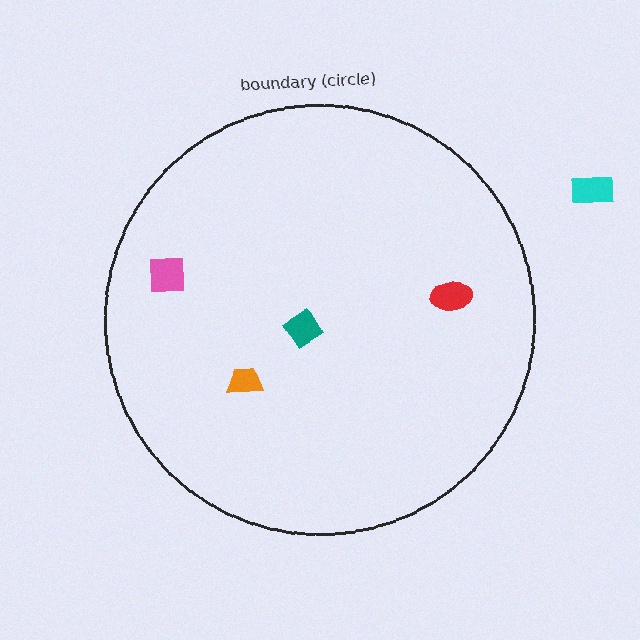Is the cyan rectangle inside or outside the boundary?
Outside.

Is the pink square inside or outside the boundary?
Inside.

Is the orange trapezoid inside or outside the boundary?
Inside.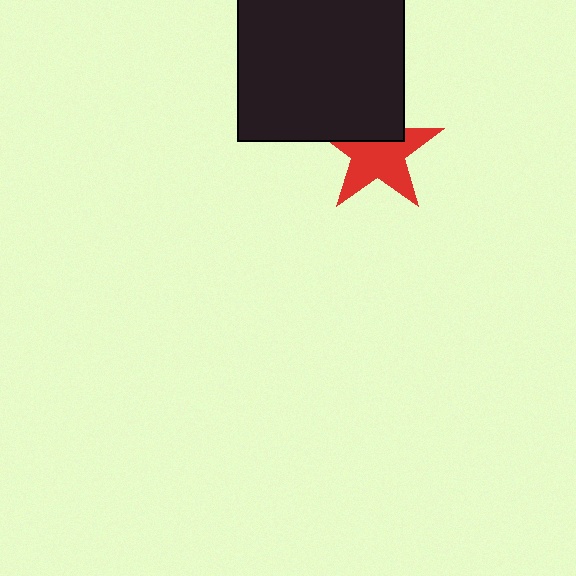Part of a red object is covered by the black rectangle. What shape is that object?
It is a star.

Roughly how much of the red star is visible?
Most of it is visible (roughly 66%).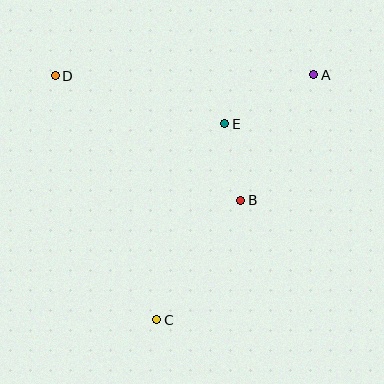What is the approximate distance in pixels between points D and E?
The distance between D and E is approximately 176 pixels.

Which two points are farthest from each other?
Points A and C are farthest from each other.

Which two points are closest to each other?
Points B and E are closest to each other.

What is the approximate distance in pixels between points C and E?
The distance between C and E is approximately 208 pixels.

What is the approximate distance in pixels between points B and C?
The distance between B and C is approximately 146 pixels.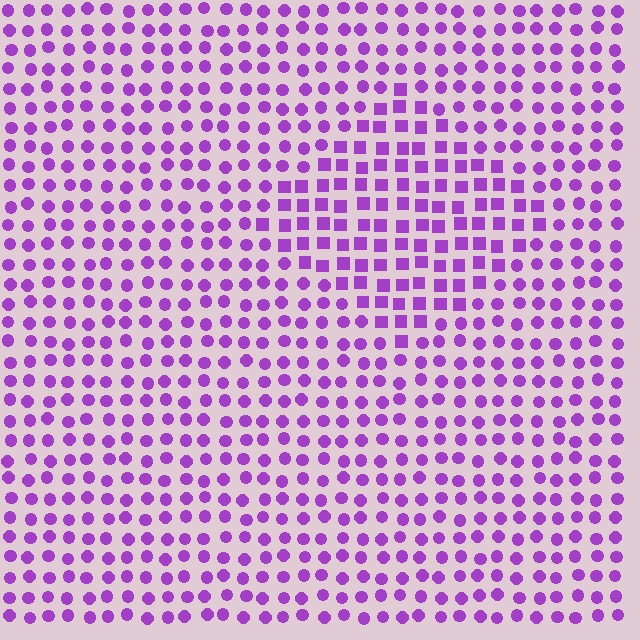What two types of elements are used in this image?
The image uses squares inside the diamond region and circles outside it.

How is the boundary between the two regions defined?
The boundary is defined by a change in element shape: squares inside vs. circles outside. All elements share the same color and spacing.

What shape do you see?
I see a diamond.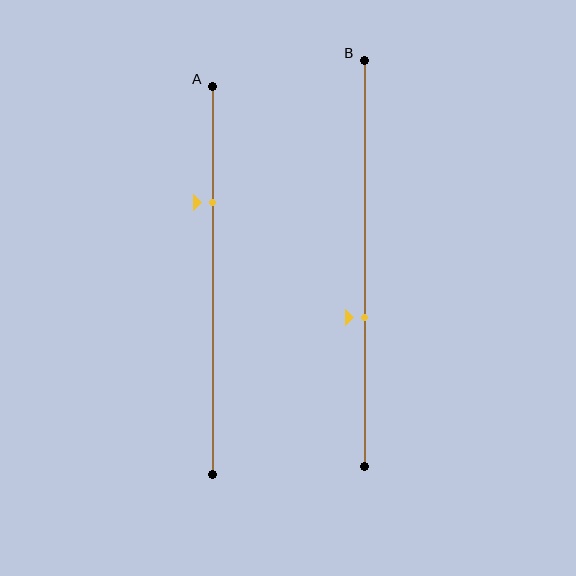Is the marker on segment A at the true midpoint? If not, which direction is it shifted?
No, the marker on segment A is shifted upward by about 20% of the segment length.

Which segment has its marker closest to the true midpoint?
Segment B has its marker closest to the true midpoint.